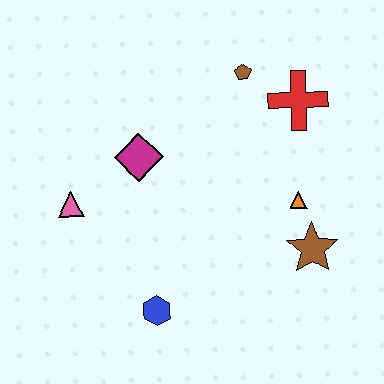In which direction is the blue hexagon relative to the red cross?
The blue hexagon is below the red cross.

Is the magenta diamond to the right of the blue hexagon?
No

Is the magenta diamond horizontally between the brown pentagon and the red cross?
No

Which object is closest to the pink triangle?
The magenta diamond is closest to the pink triangle.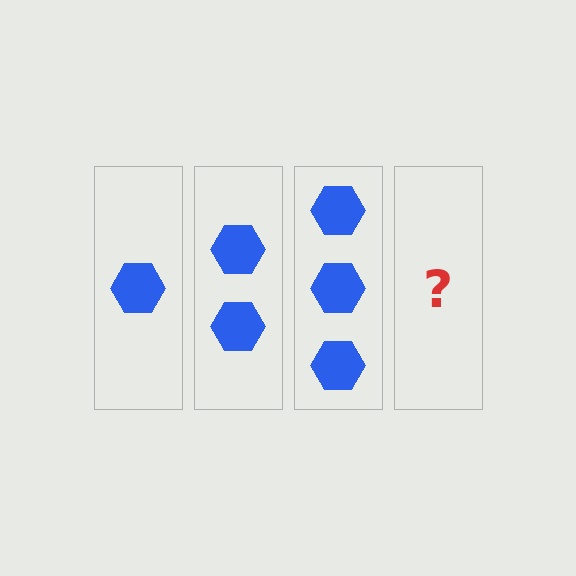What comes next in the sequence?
The next element should be 4 hexagons.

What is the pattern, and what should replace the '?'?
The pattern is that each step adds one more hexagon. The '?' should be 4 hexagons.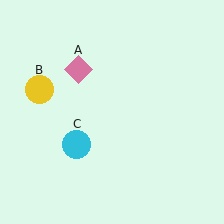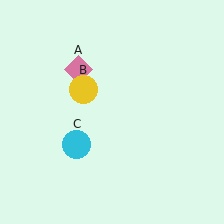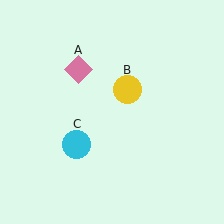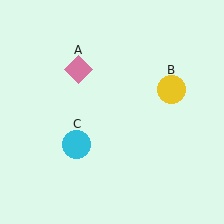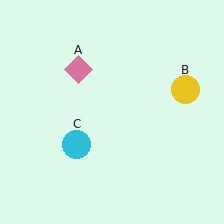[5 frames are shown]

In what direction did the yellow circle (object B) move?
The yellow circle (object B) moved right.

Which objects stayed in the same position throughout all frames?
Pink diamond (object A) and cyan circle (object C) remained stationary.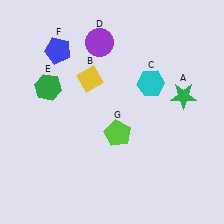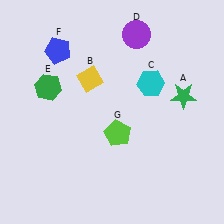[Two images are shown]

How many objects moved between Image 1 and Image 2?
1 object moved between the two images.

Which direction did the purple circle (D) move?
The purple circle (D) moved right.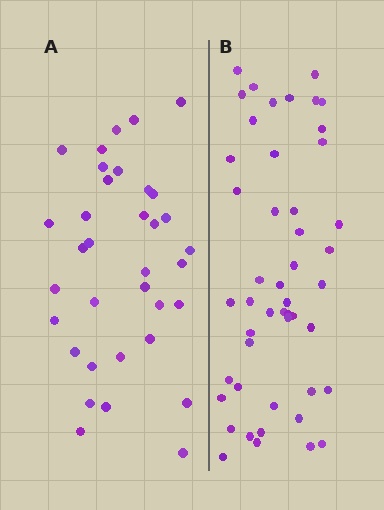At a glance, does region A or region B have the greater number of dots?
Region B (the right region) has more dots.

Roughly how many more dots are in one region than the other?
Region B has approximately 15 more dots than region A.